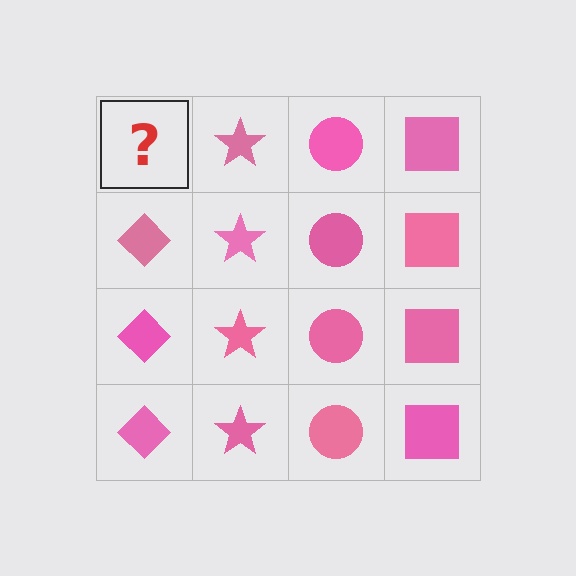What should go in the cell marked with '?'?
The missing cell should contain a pink diamond.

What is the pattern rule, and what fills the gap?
The rule is that each column has a consistent shape. The gap should be filled with a pink diamond.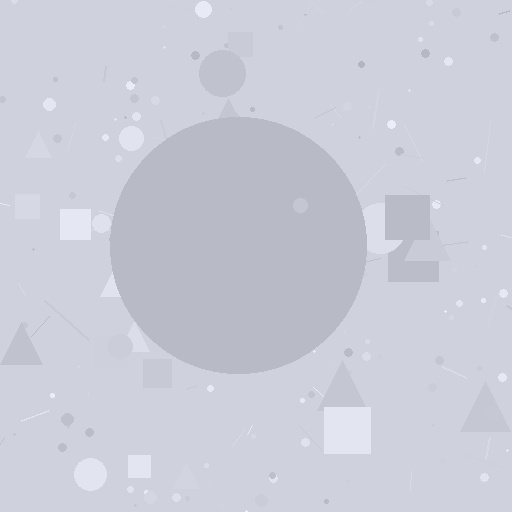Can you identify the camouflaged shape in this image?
The camouflaged shape is a circle.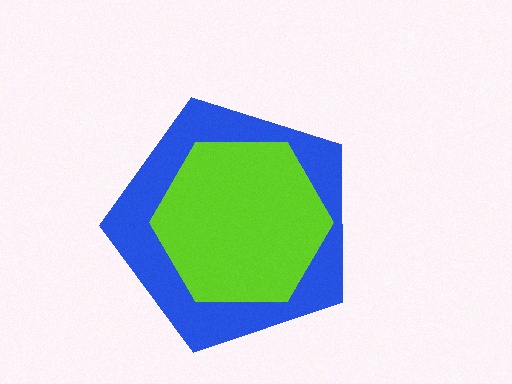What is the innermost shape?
The lime hexagon.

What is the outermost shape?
The blue pentagon.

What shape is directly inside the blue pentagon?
The lime hexagon.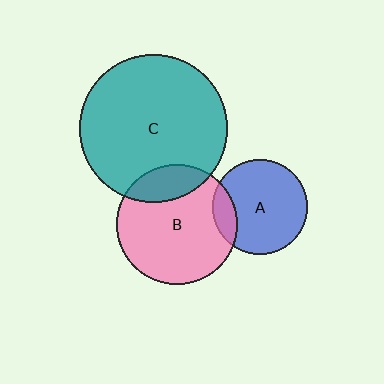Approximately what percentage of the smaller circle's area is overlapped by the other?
Approximately 20%.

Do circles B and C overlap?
Yes.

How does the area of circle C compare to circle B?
Approximately 1.5 times.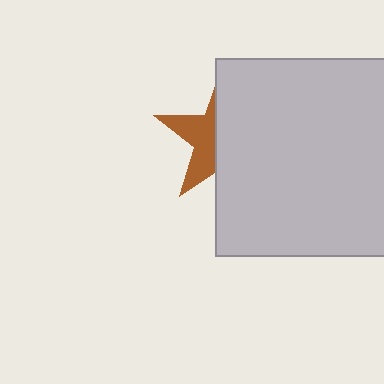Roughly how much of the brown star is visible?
A small part of it is visible (roughly 40%).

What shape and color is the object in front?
The object in front is a light gray square.